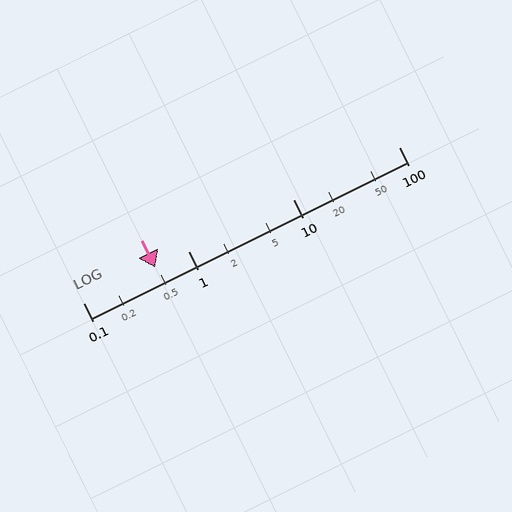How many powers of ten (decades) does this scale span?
The scale spans 3 decades, from 0.1 to 100.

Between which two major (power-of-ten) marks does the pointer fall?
The pointer is between 0.1 and 1.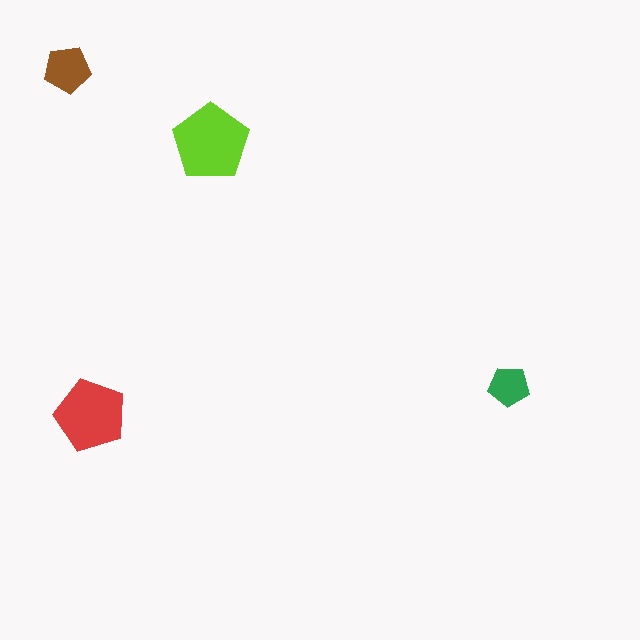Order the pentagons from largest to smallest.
the lime one, the red one, the brown one, the green one.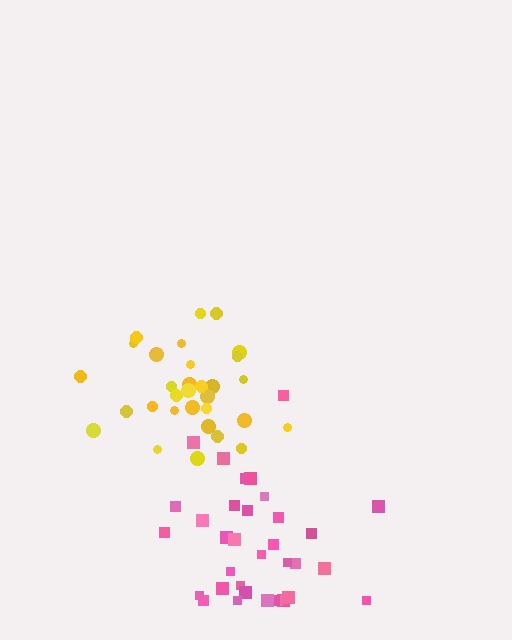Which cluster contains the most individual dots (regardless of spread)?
Pink (34).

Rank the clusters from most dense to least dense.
yellow, pink.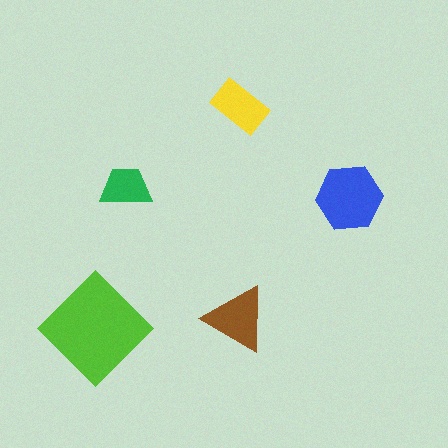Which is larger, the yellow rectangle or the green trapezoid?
The yellow rectangle.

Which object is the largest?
The lime diamond.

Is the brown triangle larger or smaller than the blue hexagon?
Smaller.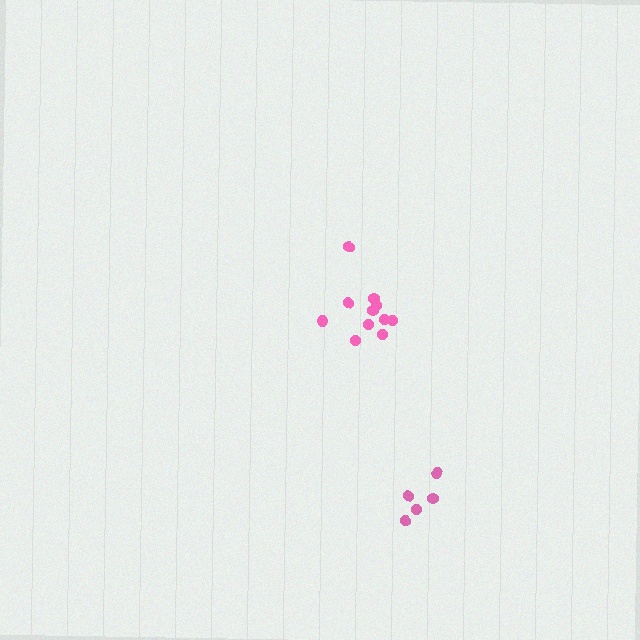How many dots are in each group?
Group 1: 5 dots, Group 2: 11 dots (16 total).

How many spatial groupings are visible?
There are 2 spatial groupings.